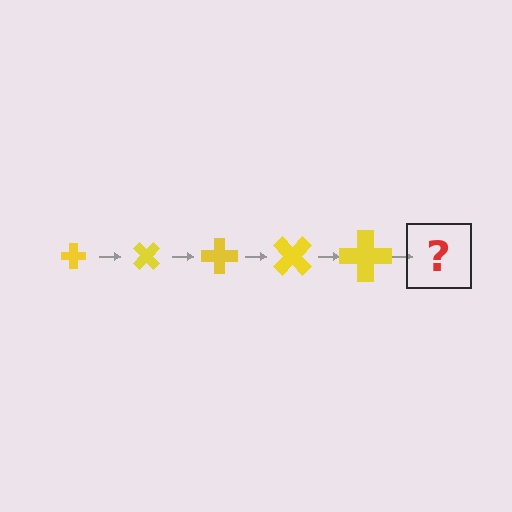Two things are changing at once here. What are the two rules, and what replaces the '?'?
The two rules are that the cross grows larger each step and it rotates 45 degrees each step. The '?' should be a cross, larger than the previous one and rotated 225 degrees from the start.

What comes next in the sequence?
The next element should be a cross, larger than the previous one and rotated 225 degrees from the start.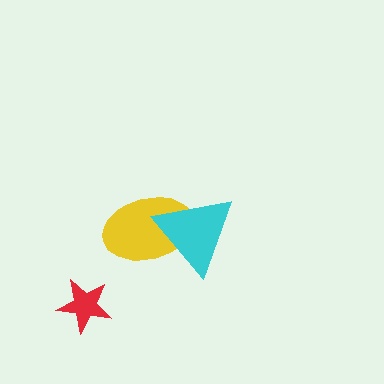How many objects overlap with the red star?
0 objects overlap with the red star.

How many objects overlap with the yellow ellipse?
1 object overlaps with the yellow ellipse.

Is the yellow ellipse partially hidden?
Yes, it is partially covered by another shape.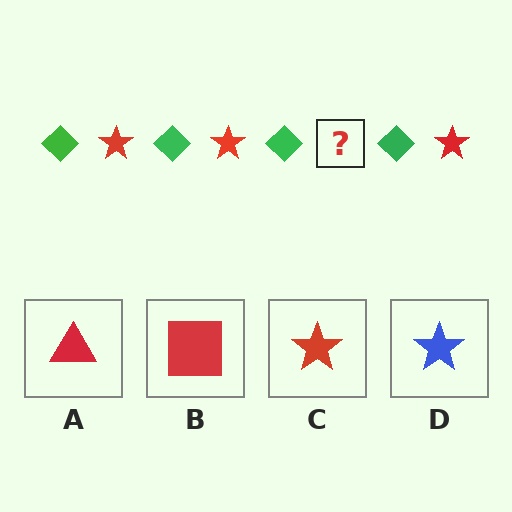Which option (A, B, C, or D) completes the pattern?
C.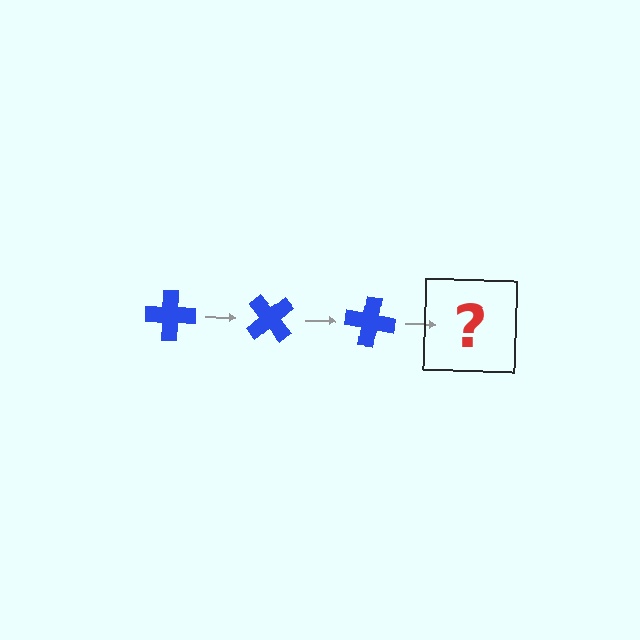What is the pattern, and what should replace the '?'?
The pattern is that the cross rotates 50 degrees each step. The '?' should be a blue cross rotated 150 degrees.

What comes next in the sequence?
The next element should be a blue cross rotated 150 degrees.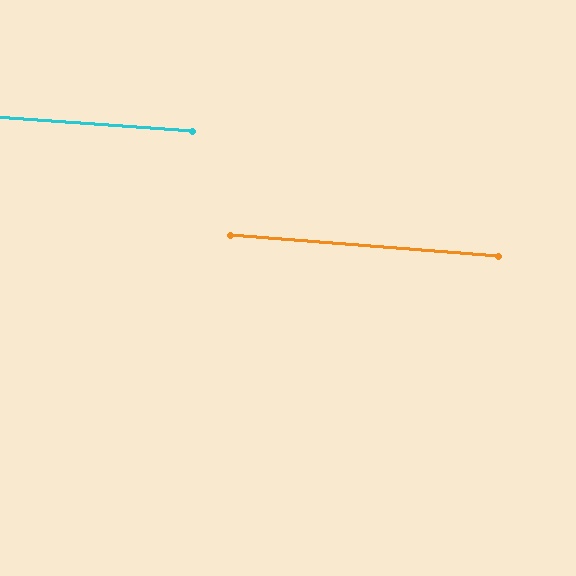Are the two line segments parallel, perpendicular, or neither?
Parallel — their directions differ by only 0.6°.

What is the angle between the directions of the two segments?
Approximately 1 degree.